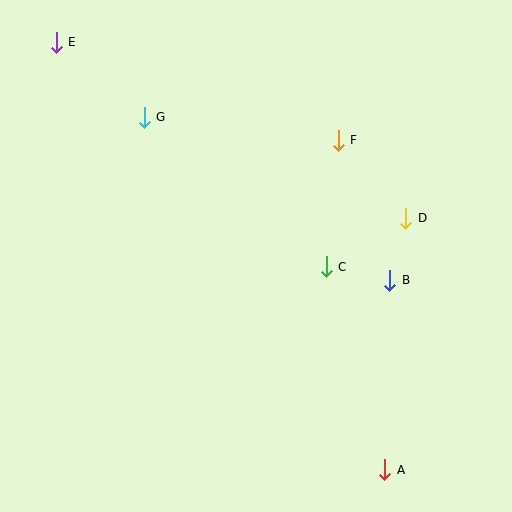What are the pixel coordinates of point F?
Point F is at (338, 140).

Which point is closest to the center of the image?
Point C at (326, 267) is closest to the center.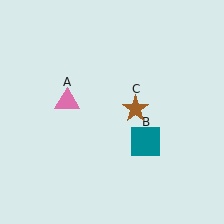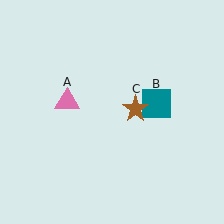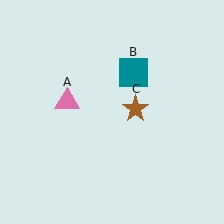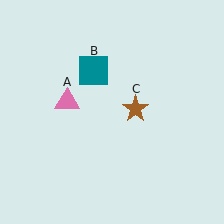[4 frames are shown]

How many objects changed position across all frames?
1 object changed position: teal square (object B).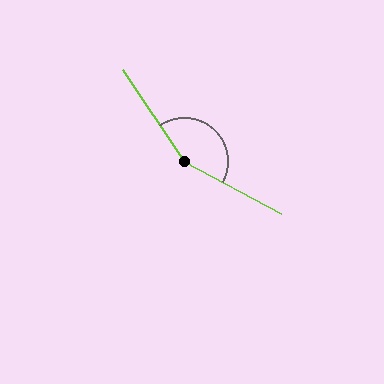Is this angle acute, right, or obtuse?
It is obtuse.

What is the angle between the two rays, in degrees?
Approximately 153 degrees.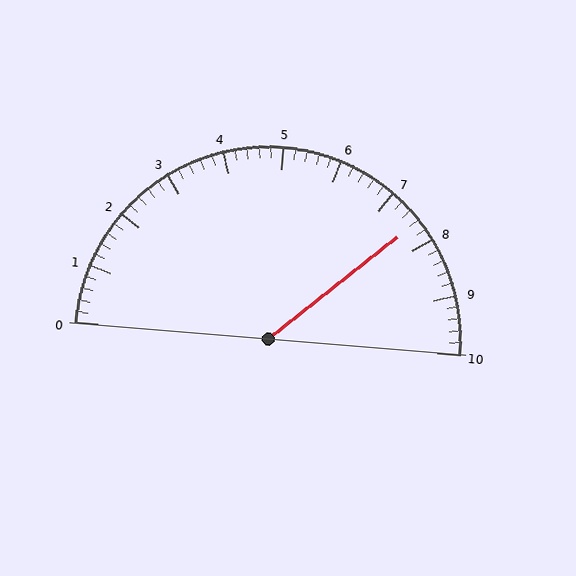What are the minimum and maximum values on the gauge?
The gauge ranges from 0 to 10.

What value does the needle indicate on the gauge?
The needle indicates approximately 7.6.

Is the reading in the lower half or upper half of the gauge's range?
The reading is in the upper half of the range (0 to 10).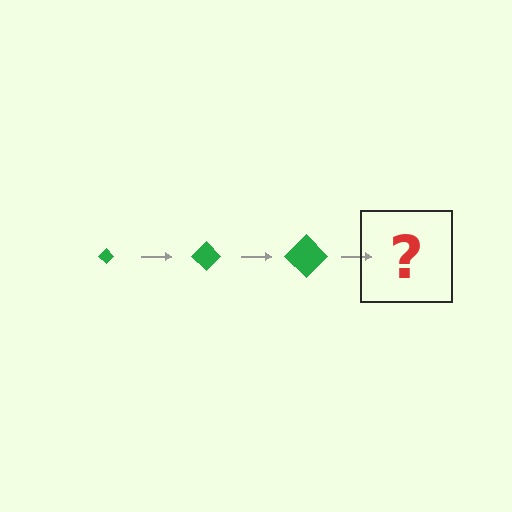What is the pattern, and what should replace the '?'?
The pattern is that the diamond gets progressively larger each step. The '?' should be a green diamond, larger than the previous one.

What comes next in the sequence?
The next element should be a green diamond, larger than the previous one.